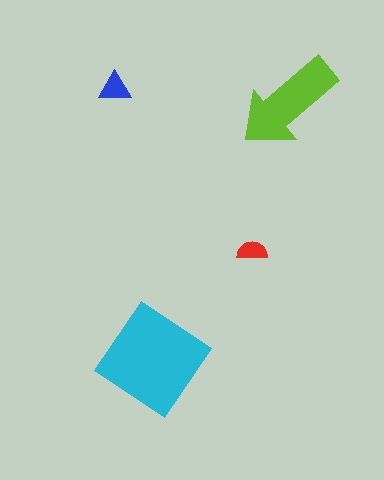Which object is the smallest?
The red semicircle.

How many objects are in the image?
There are 4 objects in the image.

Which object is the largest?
The cyan diamond.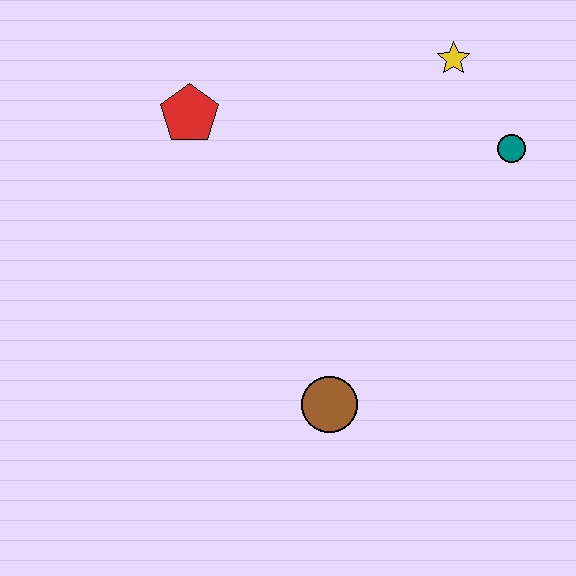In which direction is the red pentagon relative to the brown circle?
The red pentagon is above the brown circle.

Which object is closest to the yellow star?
The teal circle is closest to the yellow star.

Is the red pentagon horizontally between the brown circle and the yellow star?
No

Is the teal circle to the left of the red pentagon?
No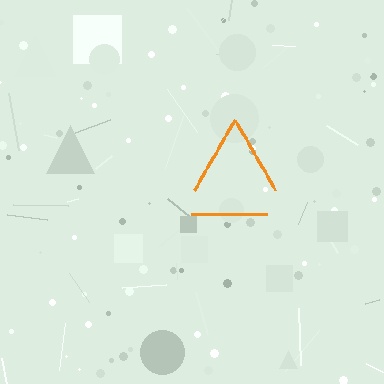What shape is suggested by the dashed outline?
The dashed outline suggests a triangle.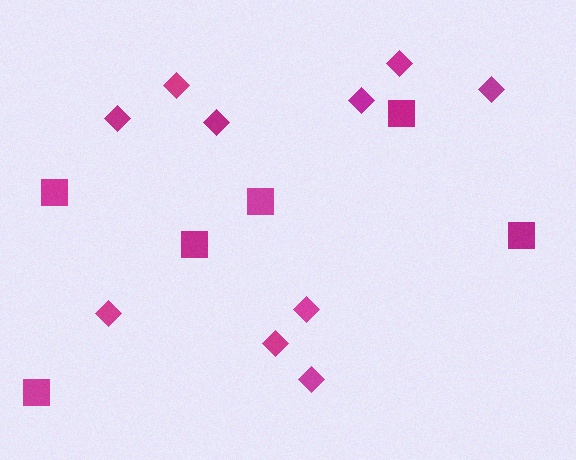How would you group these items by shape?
There are 2 groups: one group of diamonds (10) and one group of squares (6).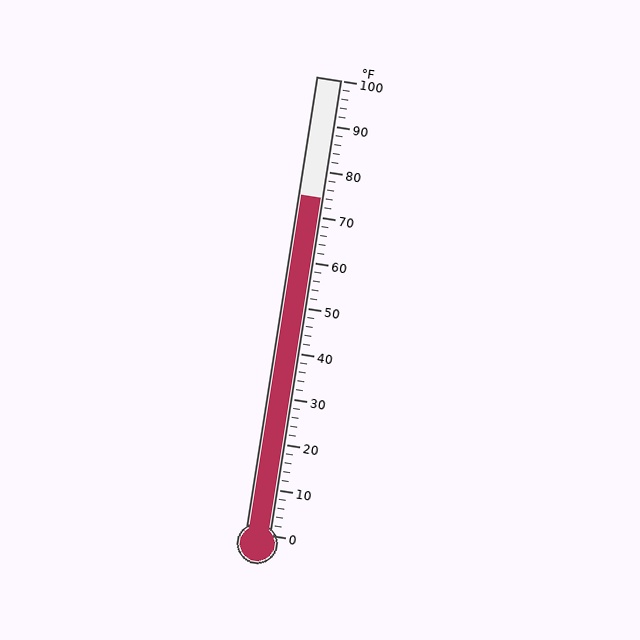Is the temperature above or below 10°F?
The temperature is above 10°F.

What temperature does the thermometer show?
The thermometer shows approximately 74°F.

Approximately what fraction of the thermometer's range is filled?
The thermometer is filled to approximately 75% of its range.